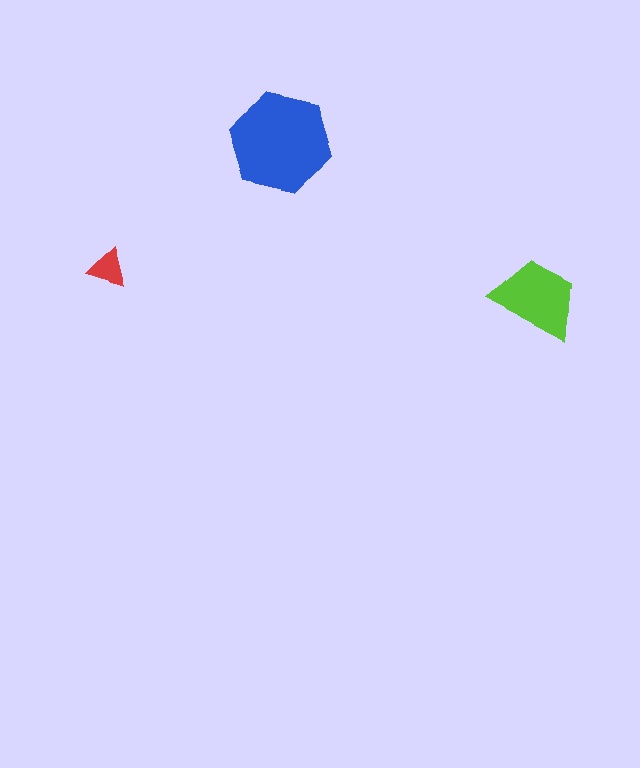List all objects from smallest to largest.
The red triangle, the lime trapezoid, the blue hexagon.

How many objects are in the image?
There are 3 objects in the image.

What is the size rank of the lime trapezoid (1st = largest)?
2nd.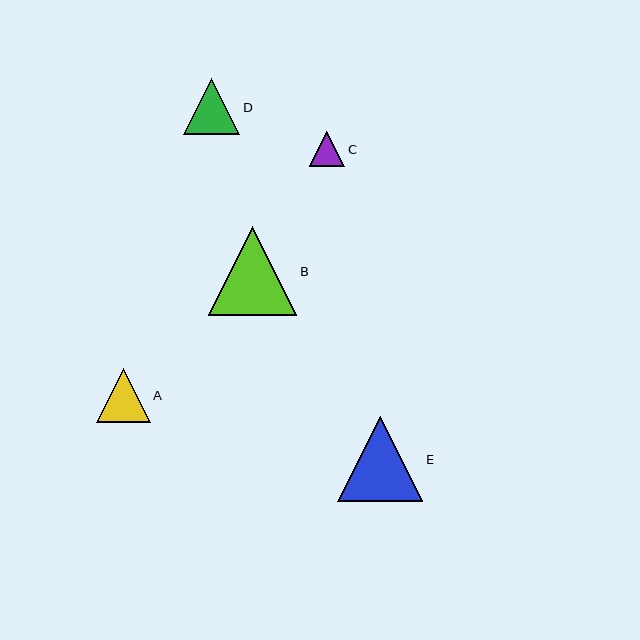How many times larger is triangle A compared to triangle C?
Triangle A is approximately 1.5 times the size of triangle C.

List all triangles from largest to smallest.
From largest to smallest: B, E, D, A, C.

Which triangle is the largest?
Triangle B is the largest with a size of approximately 88 pixels.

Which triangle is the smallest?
Triangle C is the smallest with a size of approximately 36 pixels.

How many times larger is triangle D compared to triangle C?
Triangle D is approximately 1.6 times the size of triangle C.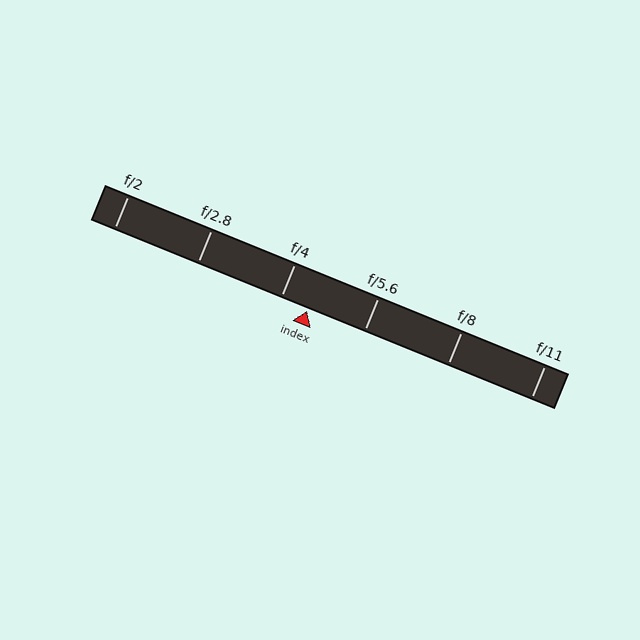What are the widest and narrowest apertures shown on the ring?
The widest aperture shown is f/2 and the narrowest is f/11.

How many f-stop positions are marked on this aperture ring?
There are 6 f-stop positions marked.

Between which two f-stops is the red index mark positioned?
The index mark is between f/4 and f/5.6.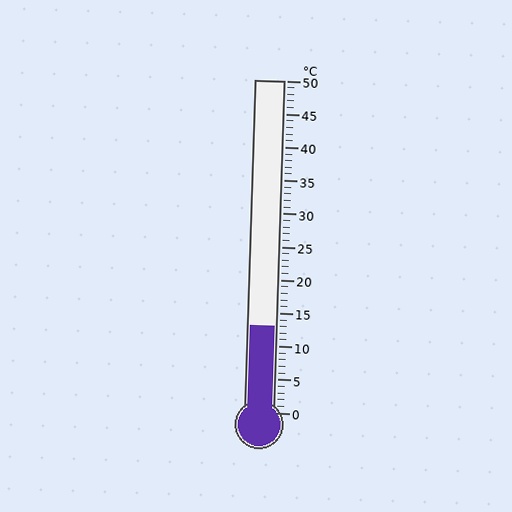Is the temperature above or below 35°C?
The temperature is below 35°C.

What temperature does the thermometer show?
The thermometer shows approximately 13°C.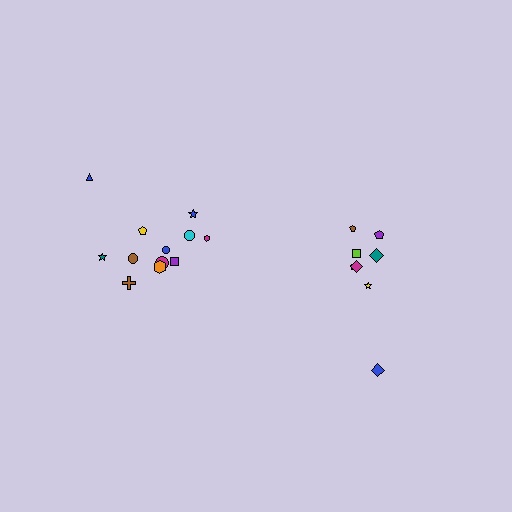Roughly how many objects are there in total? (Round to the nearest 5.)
Roughly 20 objects in total.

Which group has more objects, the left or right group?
The left group.